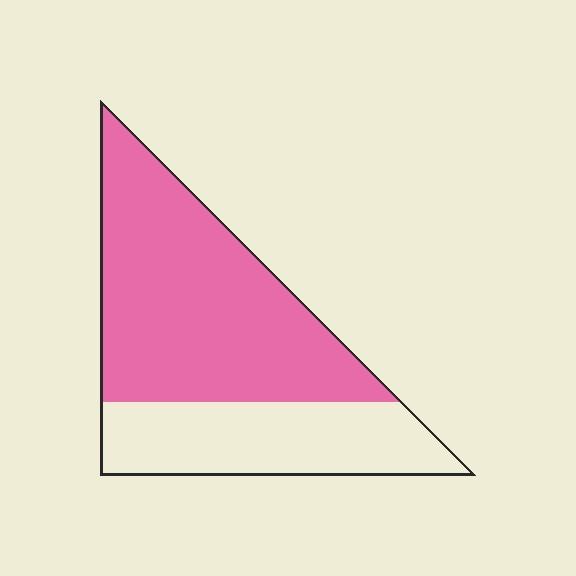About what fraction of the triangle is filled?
About five eighths (5/8).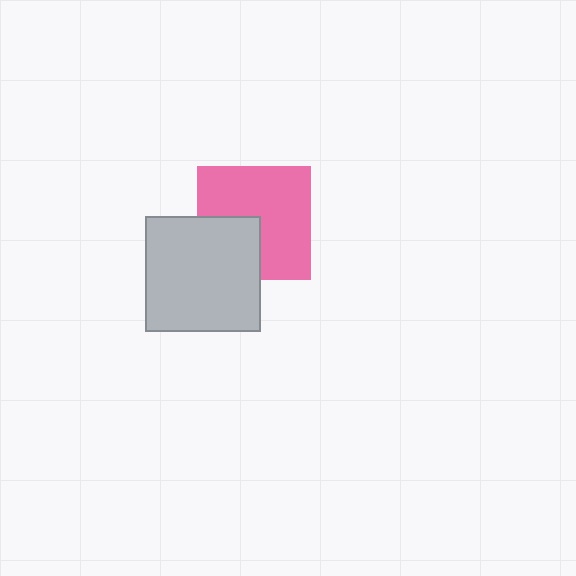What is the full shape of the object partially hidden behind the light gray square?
The partially hidden object is a pink square.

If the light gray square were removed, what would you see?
You would see the complete pink square.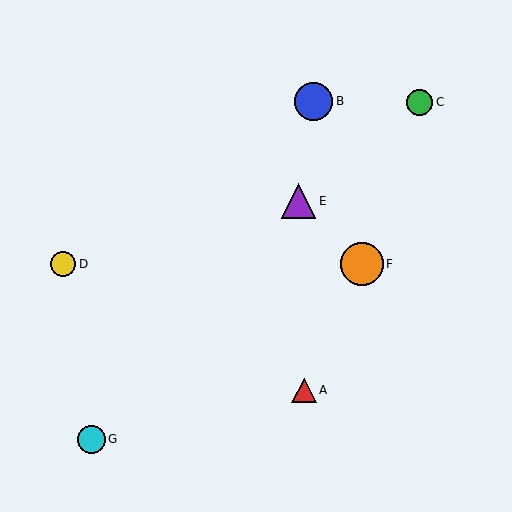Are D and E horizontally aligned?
No, D is at y≈264 and E is at y≈201.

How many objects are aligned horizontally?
2 objects (D, F) are aligned horizontally.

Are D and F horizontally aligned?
Yes, both are at y≈264.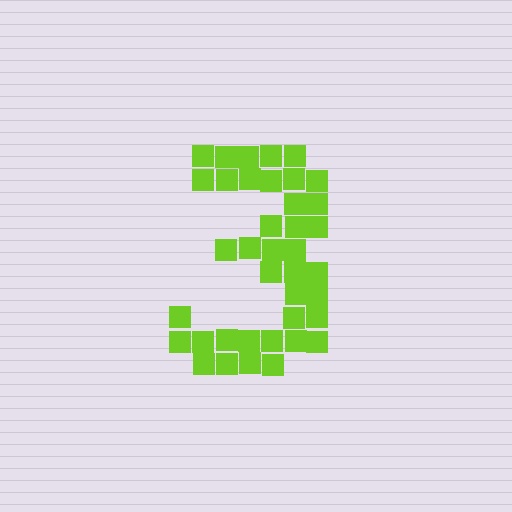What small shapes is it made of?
It is made of small squares.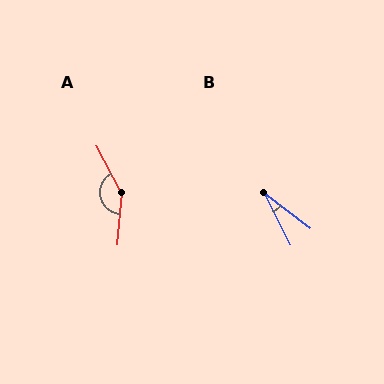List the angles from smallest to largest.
B (25°), A (148°).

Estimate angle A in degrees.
Approximately 148 degrees.